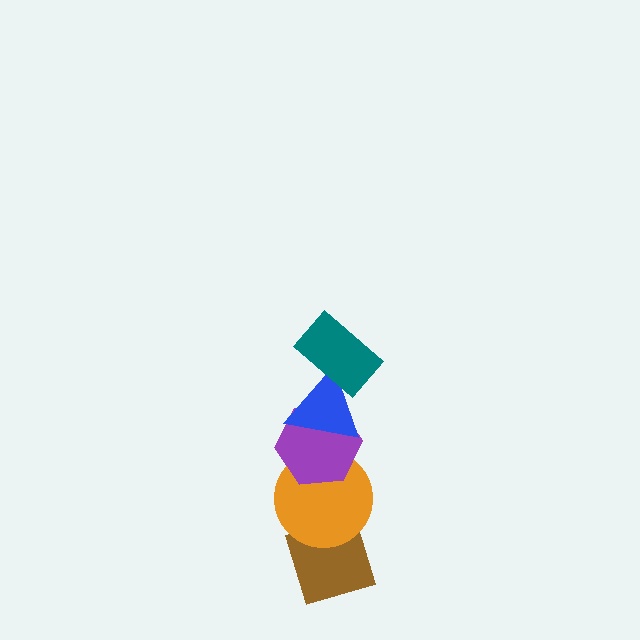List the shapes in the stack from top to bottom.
From top to bottom: the teal rectangle, the blue triangle, the purple hexagon, the orange circle, the brown diamond.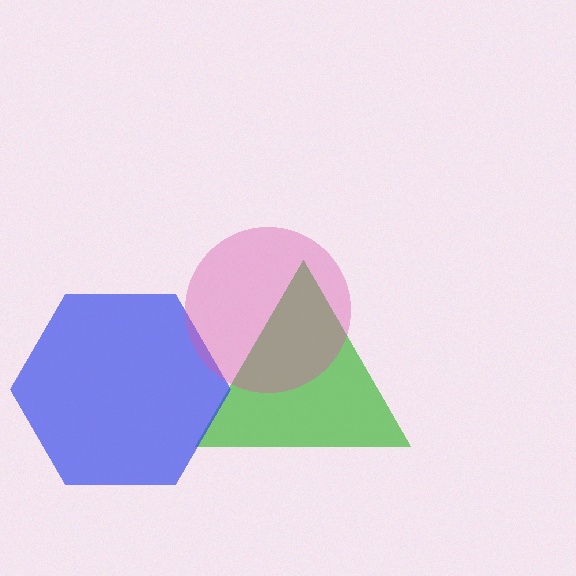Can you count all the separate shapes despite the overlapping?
Yes, there are 3 separate shapes.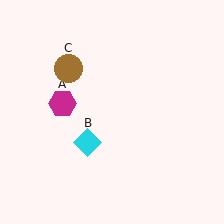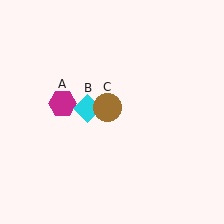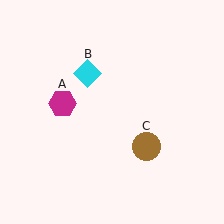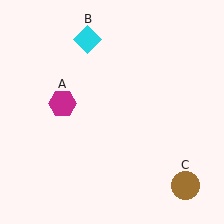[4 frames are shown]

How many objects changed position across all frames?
2 objects changed position: cyan diamond (object B), brown circle (object C).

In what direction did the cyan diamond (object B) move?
The cyan diamond (object B) moved up.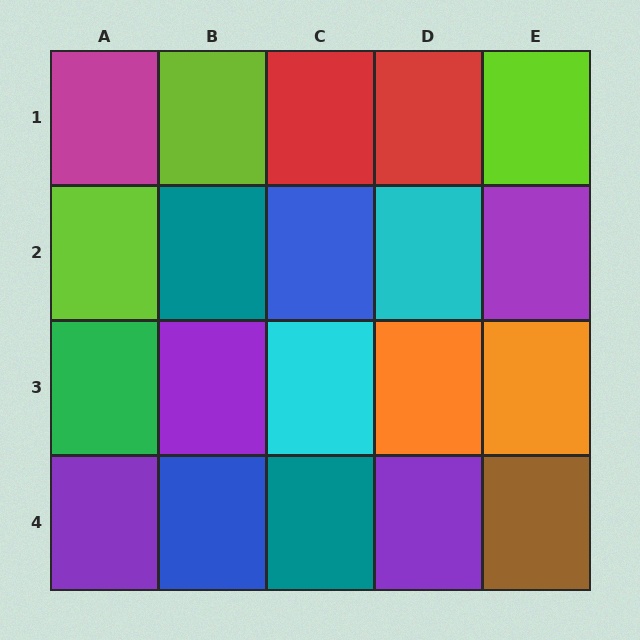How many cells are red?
2 cells are red.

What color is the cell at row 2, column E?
Purple.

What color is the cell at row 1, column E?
Lime.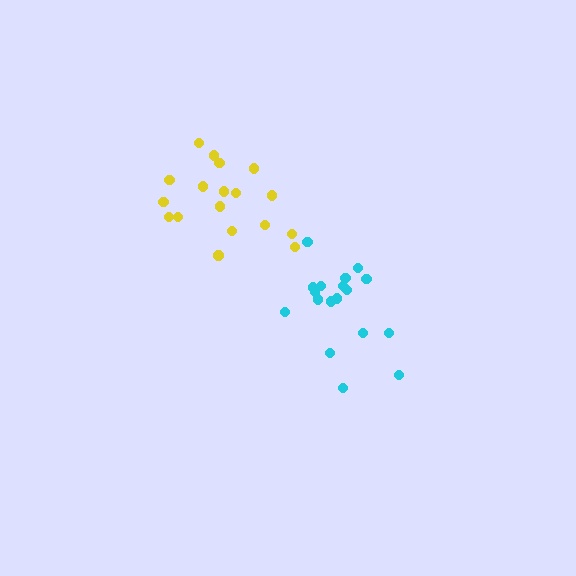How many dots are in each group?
Group 1: 18 dots, Group 2: 18 dots (36 total).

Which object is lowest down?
The cyan cluster is bottommost.